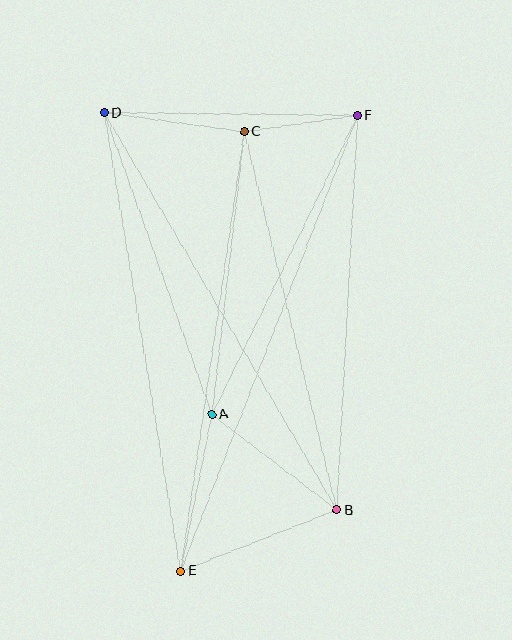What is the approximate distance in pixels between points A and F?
The distance between A and F is approximately 332 pixels.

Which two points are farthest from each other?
Points E and F are farthest from each other.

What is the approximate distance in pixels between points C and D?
The distance between C and D is approximately 141 pixels.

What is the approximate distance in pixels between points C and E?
The distance between C and E is approximately 444 pixels.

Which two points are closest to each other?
Points C and F are closest to each other.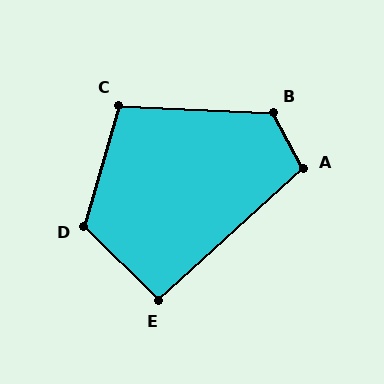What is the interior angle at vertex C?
Approximately 103 degrees (obtuse).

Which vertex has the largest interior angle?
B, at approximately 121 degrees.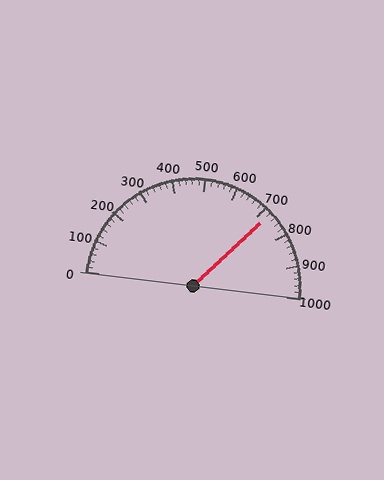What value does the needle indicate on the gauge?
The needle indicates approximately 720.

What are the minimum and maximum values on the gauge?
The gauge ranges from 0 to 1000.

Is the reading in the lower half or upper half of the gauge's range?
The reading is in the upper half of the range (0 to 1000).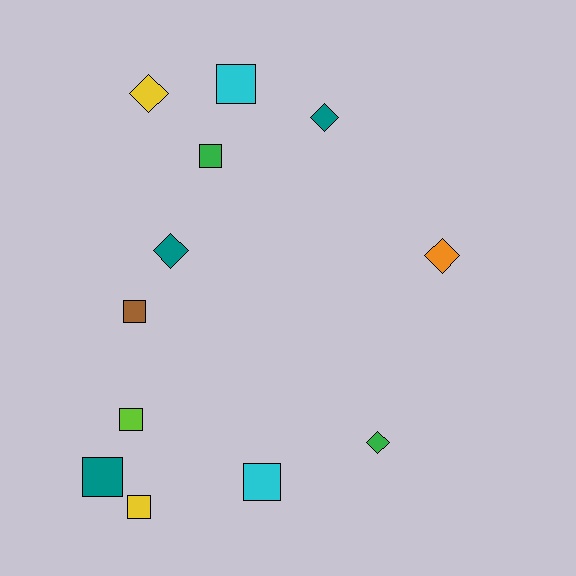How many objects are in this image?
There are 12 objects.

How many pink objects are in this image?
There are no pink objects.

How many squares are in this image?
There are 7 squares.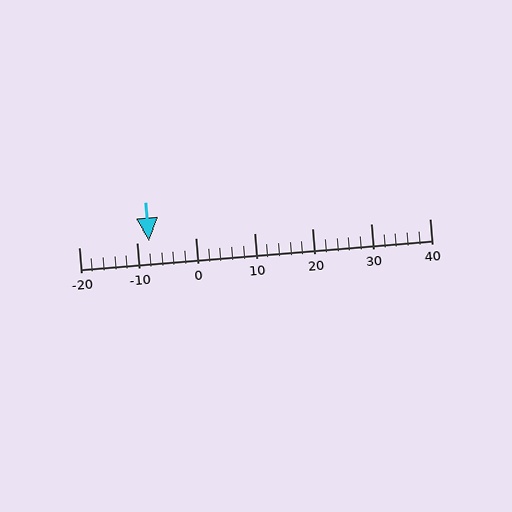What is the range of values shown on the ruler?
The ruler shows values from -20 to 40.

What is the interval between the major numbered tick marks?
The major tick marks are spaced 10 units apart.